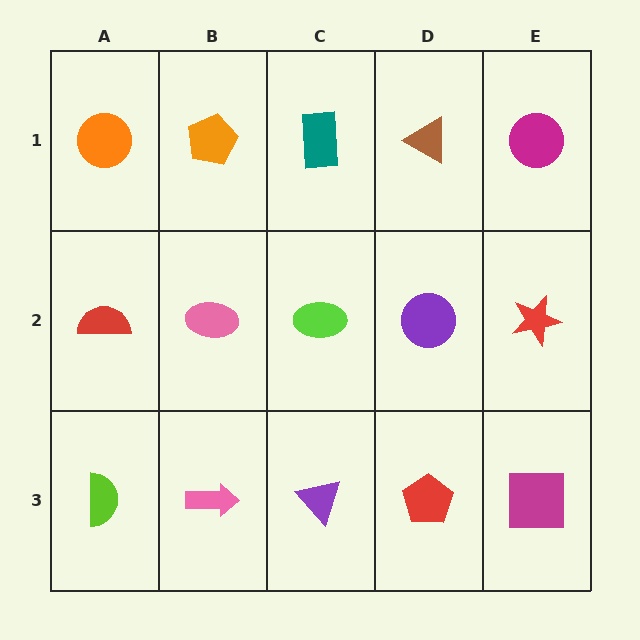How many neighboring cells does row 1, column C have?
3.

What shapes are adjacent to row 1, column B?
A pink ellipse (row 2, column B), an orange circle (row 1, column A), a teal rectangle (row 1, column C).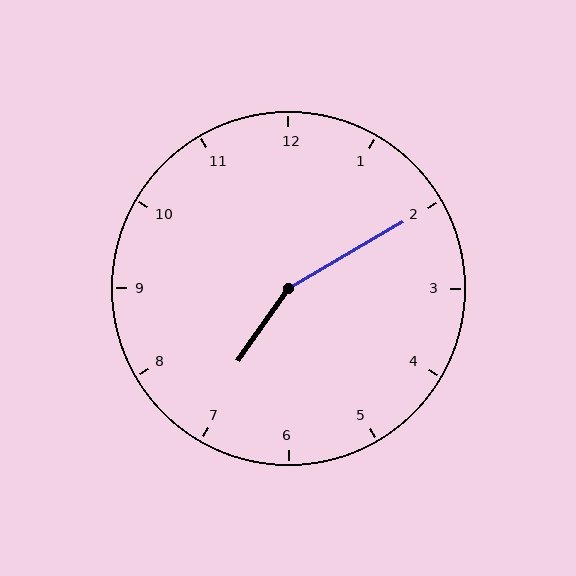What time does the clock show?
7:10.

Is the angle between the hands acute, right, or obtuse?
It is obtuse.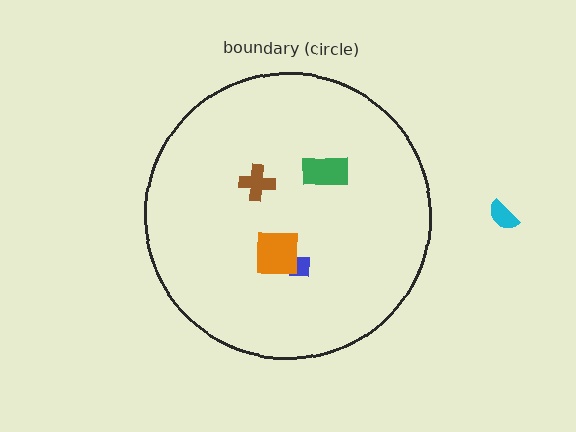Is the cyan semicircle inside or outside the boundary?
Outside.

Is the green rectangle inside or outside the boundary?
Inside.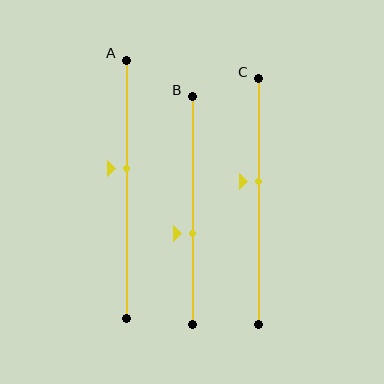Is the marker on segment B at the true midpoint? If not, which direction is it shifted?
No, the marker on segment B is shifted downward by about 10% of the segment length.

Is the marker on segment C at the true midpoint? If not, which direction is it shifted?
No, the marker on segment C is shifted upward by about 8% of the segment length.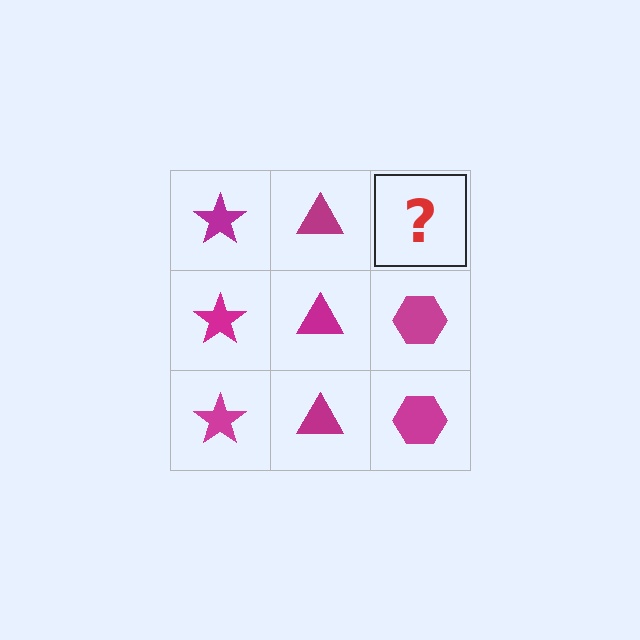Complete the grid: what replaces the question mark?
The question mark should be replaced with a magenta hexagon.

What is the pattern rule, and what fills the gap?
The rule is that each column has a consistent shape. The gap should be filled with a magenta hexagon.